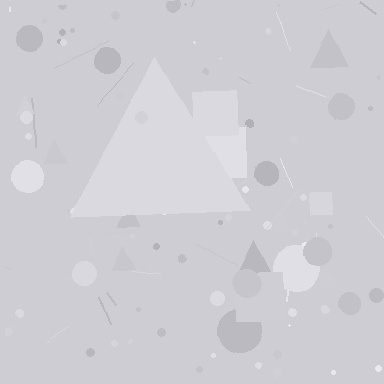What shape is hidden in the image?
A triangle is hidden in the image.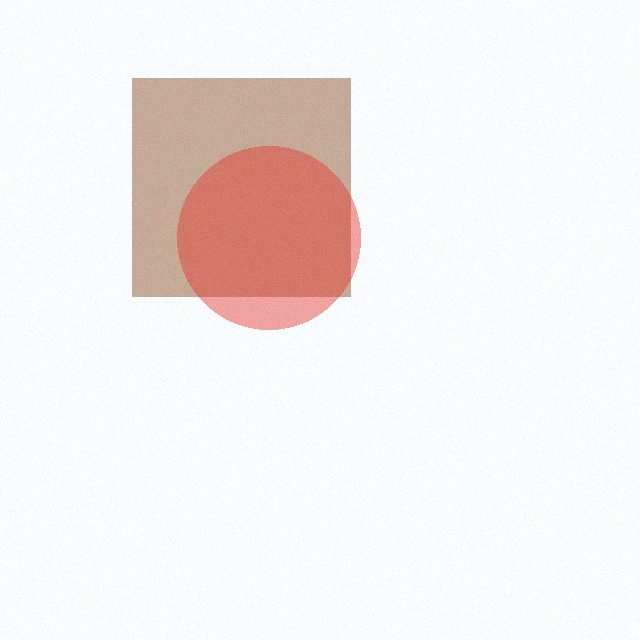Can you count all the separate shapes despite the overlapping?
Yes, there are 2 separate shapes.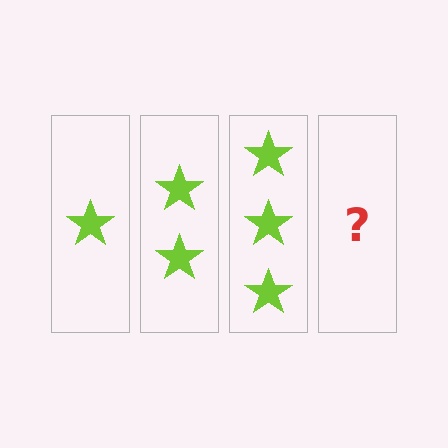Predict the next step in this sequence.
The next step is 4 stars.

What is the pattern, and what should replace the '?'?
The pattern is that each step adds one more star. The '?' should be 4 stars.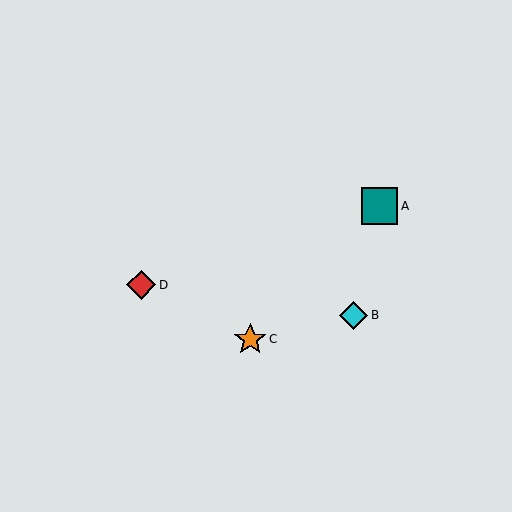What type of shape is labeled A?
Shape A is a teal square.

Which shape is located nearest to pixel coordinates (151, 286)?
The red diamond (labeled D) at (141, 285) is nearest to that location.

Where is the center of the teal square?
The center of the teal square is at (379, 206).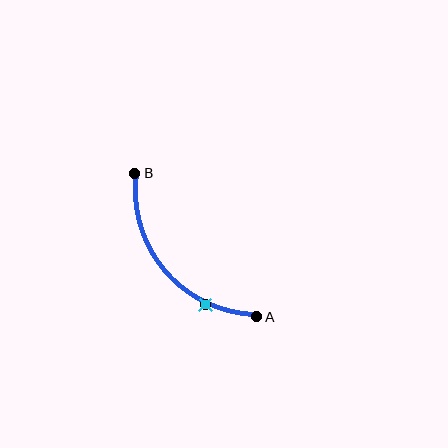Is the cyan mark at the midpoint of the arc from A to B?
No. The cyan mark lies on the arc but is closer to endpoint A. The arc midpoint would be at the point on the curve equidistant along the arc from both A and B.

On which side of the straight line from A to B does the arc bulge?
The arc bulges below and to the left of the straight line connecting A and B.